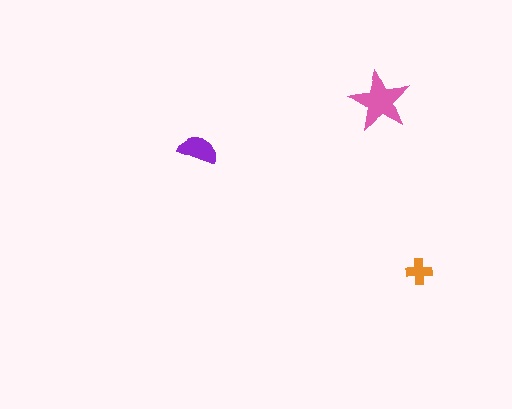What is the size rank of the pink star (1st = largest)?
1st.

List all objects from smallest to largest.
The orange cross, the purple semicircle, the pink star.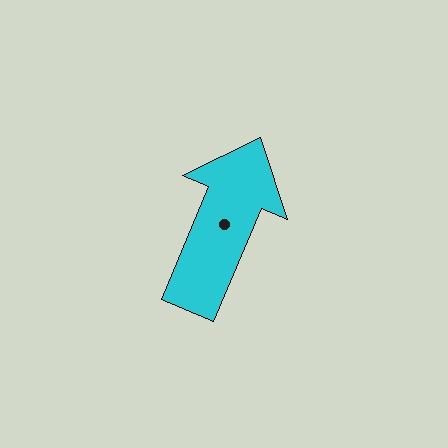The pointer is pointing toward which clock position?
Roughly 1 o'clock.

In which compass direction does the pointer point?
Northeast.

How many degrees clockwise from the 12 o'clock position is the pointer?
Approximately 23 degrees.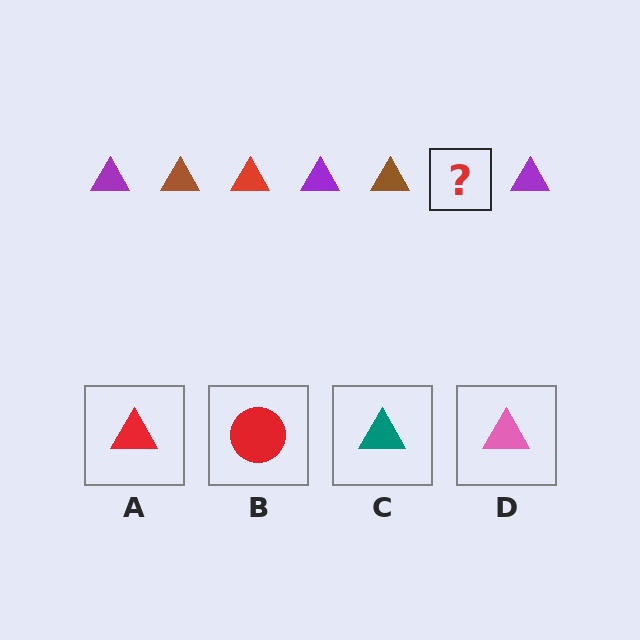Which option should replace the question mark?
Option A.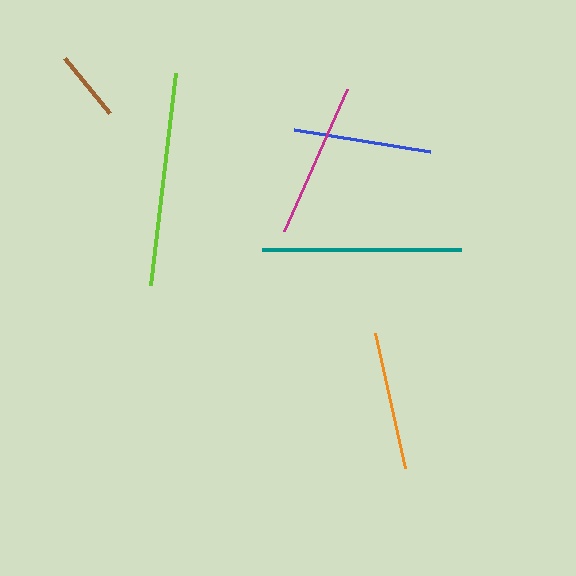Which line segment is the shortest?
The brown line is the shortest at approximately 71 pixels.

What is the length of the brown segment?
The brown segment is approximately 71 pixels long.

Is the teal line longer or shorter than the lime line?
The lime line is longer than the teal line.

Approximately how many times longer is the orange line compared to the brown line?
The orange line is approximately 2.0 times the length of the brown line.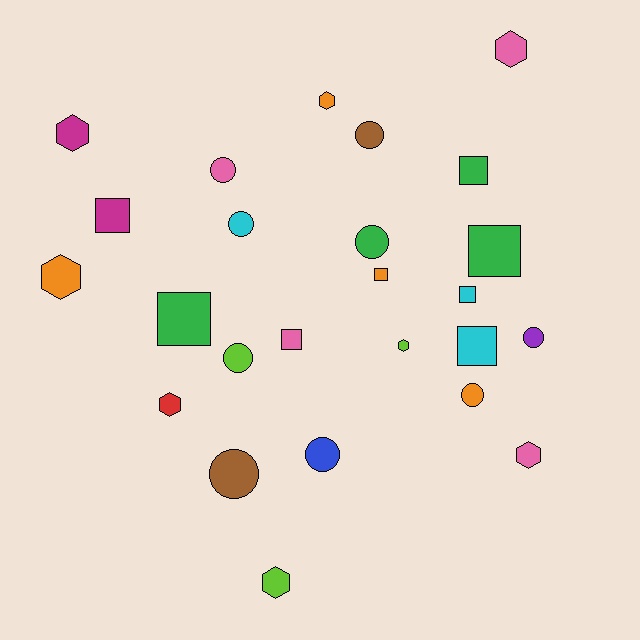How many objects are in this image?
There are 25 objects.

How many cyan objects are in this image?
There are 3 cyan objects.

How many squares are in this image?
There are 8 squares.